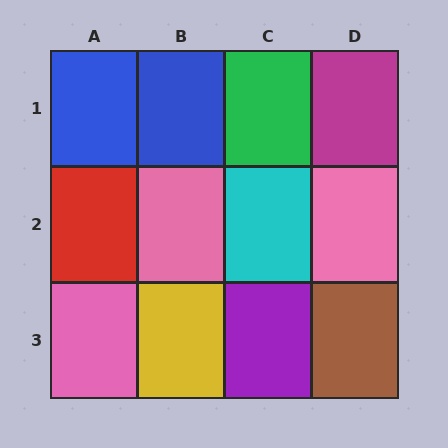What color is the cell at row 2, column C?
Cyan.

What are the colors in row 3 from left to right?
Pink, yellow, purple, brown.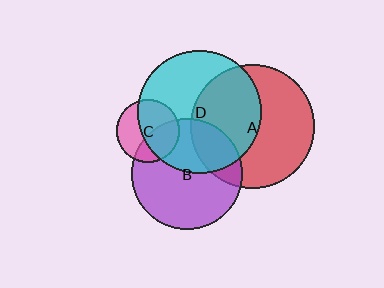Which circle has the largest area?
Circle A (red).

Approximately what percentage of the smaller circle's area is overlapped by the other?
Approximately 60%.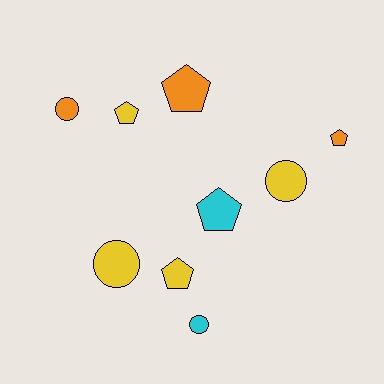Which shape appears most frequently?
Pentagon, with 5 objects.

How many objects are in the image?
There are 9 objects.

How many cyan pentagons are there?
There is 1 cyan pentagon.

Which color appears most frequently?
Yellow, with 4 objects.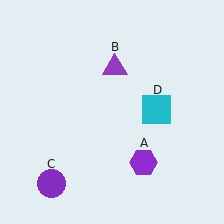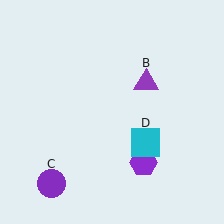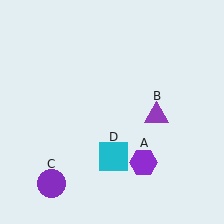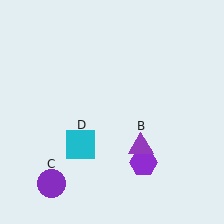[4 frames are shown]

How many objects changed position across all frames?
2 objects changed position: purple triangle (object B), cyan square (object D).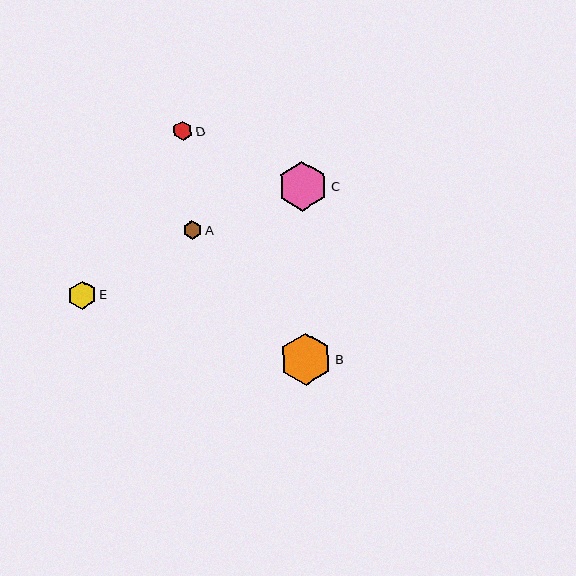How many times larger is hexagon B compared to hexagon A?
Hexagon B is approximately 2.8 times the size of hexagon A.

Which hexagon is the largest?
Hexagon B is the largest with a size of approximately 52 pixels.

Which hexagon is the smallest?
Hexagon A is the smallest with a size of approximately 18 pixels.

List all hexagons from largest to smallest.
From largest to smallest: B, C, E, D, A.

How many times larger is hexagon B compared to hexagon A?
Hexagon B is approximately 2.8 times the size of hexagon A.